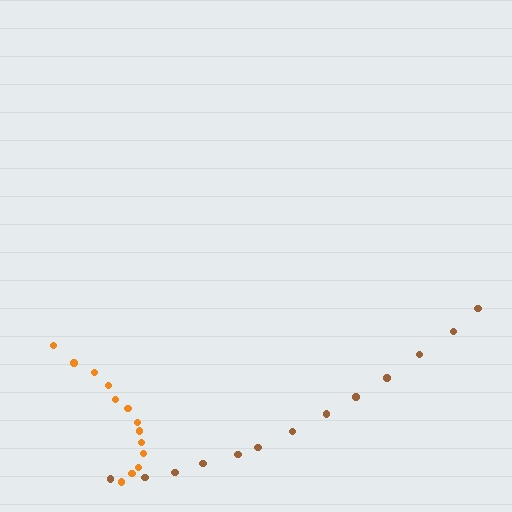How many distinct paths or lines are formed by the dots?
There are 2 distinct paths.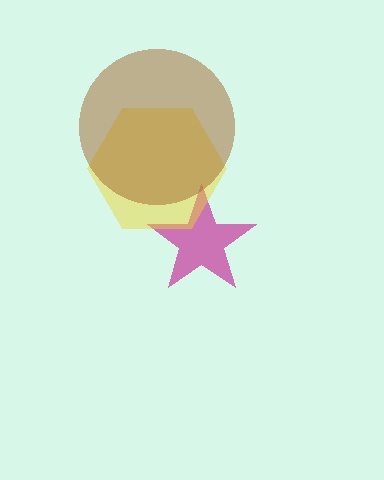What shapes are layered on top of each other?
The layered shapes are: a magenta star, a yellow hexagon, a brown circle.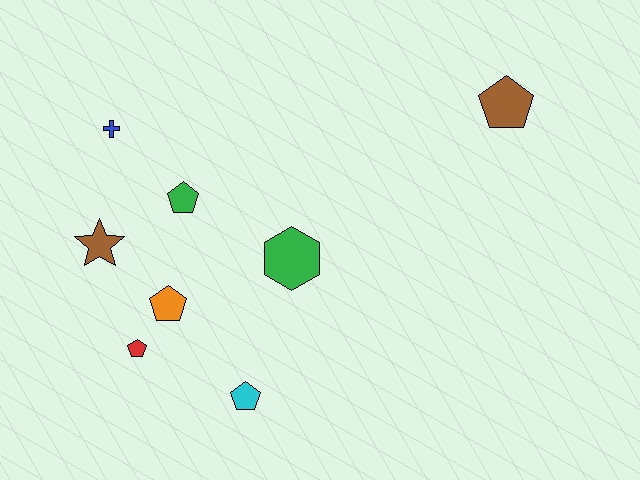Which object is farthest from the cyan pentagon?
The brown pentagon is farthest from the cyan pentagon.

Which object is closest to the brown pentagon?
The green hexagon is closest to the brown pentagon.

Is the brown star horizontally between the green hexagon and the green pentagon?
No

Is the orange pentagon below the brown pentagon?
Yes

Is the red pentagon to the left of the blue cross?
No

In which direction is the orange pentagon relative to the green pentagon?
The orange pentagon is below the green pentagon.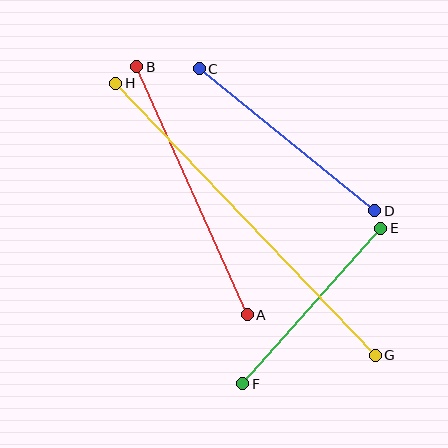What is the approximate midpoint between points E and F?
The midpoint is at approximately (312, 306) pixels.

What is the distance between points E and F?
The distance is approximately 208 pixels.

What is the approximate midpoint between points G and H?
The midpoint is at approximately (245, 219) pixels.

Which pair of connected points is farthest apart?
Points G and H are farthest apart.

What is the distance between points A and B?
The distance is approximately 272 pixels.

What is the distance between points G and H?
The distance is approximately 376 pixels.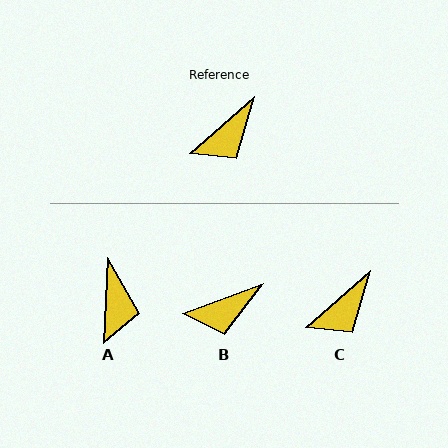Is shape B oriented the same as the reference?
No, it is off by about 21 degrees.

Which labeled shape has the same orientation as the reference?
C.